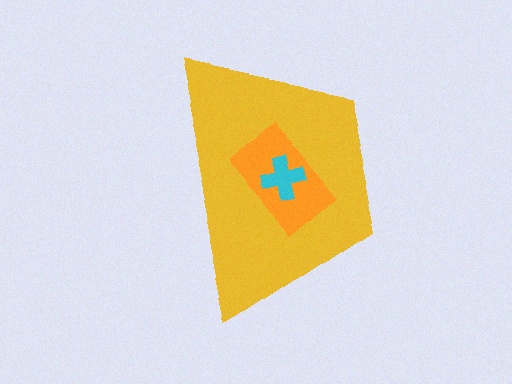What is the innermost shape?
The cyan cross.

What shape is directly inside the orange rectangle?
The cyan cross.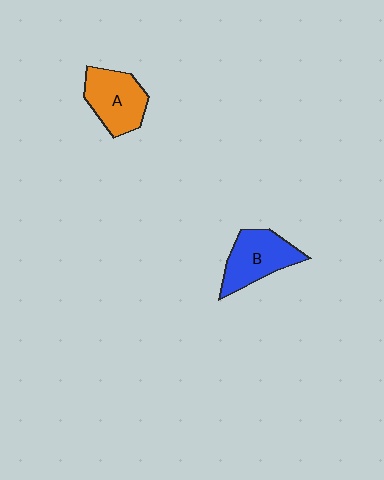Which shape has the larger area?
Shape B (blue).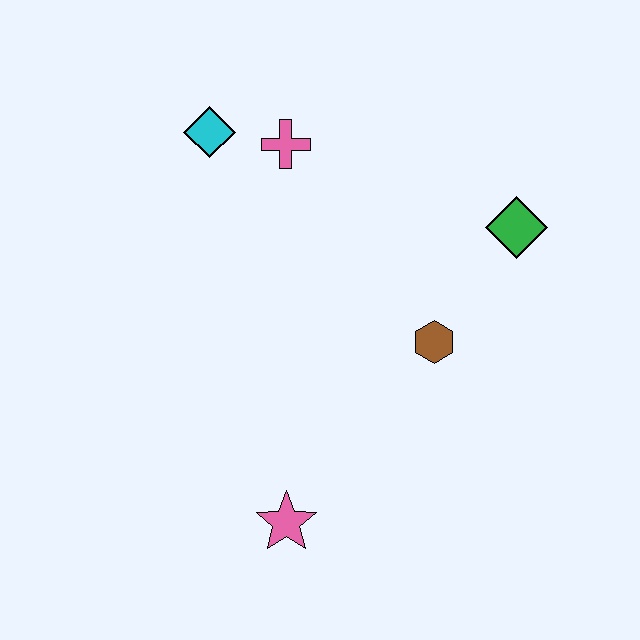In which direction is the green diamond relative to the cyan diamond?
The green diamond is to the right of the cyan diamond.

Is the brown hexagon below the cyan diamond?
Yes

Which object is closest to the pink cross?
The cyan diamond is closest to the pink cross.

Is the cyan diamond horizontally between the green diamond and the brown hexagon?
No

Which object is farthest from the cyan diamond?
The pink star is farthest from the cyan diamond.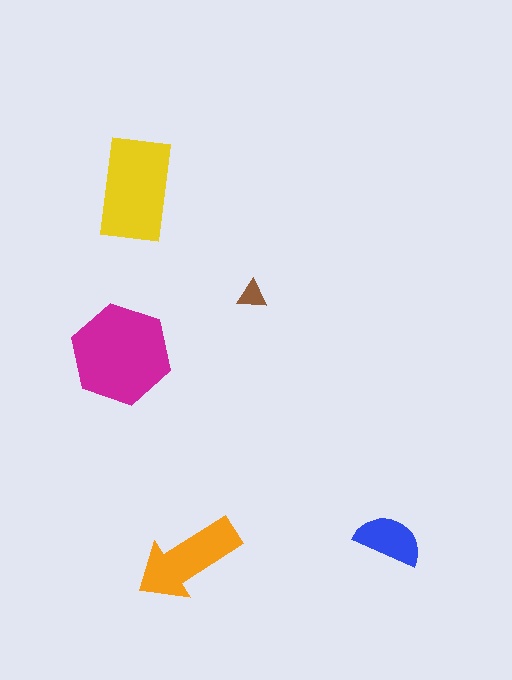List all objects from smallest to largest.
The brown triangle, the blue semicircle, the orange arrow, the yellow rectangle, the magenta hexagon.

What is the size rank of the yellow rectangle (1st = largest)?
2nd.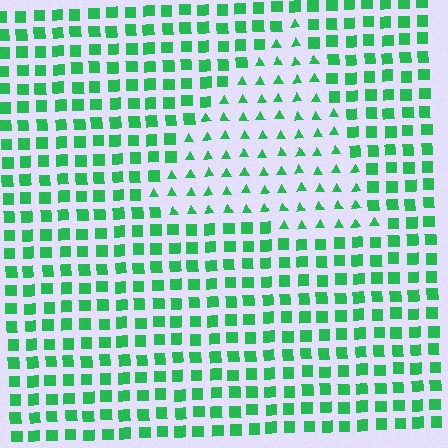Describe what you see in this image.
The image is filled with small green elements arranged in a uniform grid. A triangle-shaped region contains triangles, while the surrounding area contains squares. The boundary is defined purely by the change in element shape.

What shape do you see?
I see a triangle.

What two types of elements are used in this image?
The image uses triangles inside the triangle region and squares outside it.